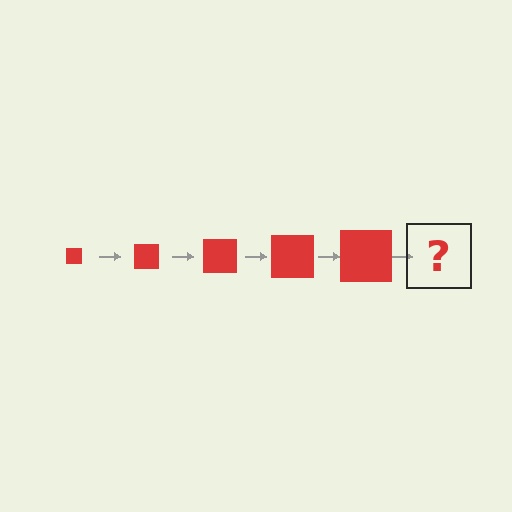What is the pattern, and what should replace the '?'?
The pattern is that the square gets progressively larger each step. The '?' should be a red square, larger than the previous one.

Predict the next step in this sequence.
The next step is a red square, larger than the previous one.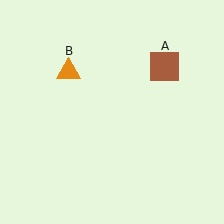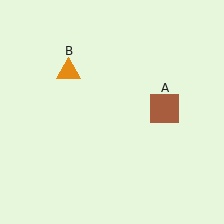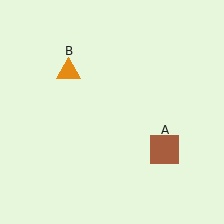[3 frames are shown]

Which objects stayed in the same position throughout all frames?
Orange triangle (object B) remained stationary.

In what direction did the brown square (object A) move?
The brown square (object A) moved down.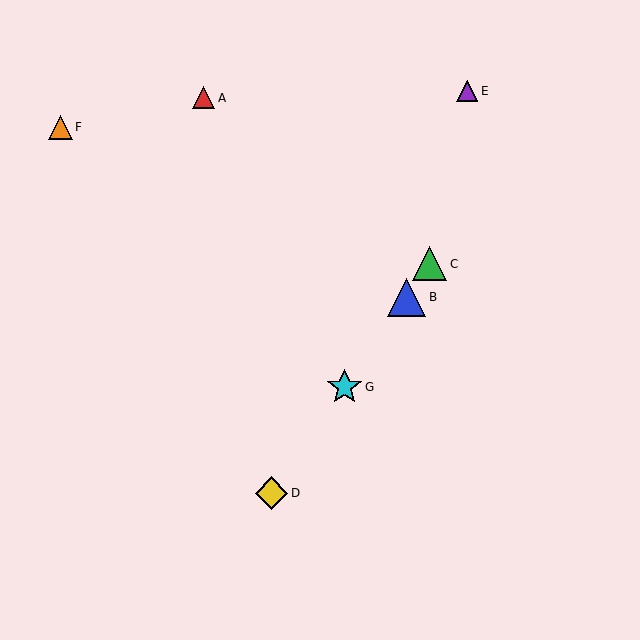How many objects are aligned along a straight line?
4 objects (B, C, D, G) are aligned along a straight line.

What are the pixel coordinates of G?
Object G is at (345, 387).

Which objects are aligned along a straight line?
Objects B, C, D, G are aligned along a straight line.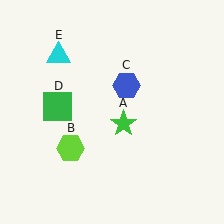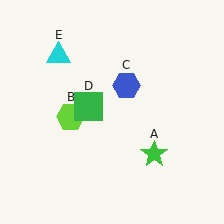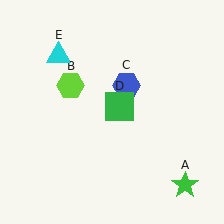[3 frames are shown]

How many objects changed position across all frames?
3 objects changed position: green star (object A), lime hexagon (object B), green square (object D).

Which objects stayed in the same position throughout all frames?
Blue hexagon (object C) and cyan triangle (object E) remained stationary.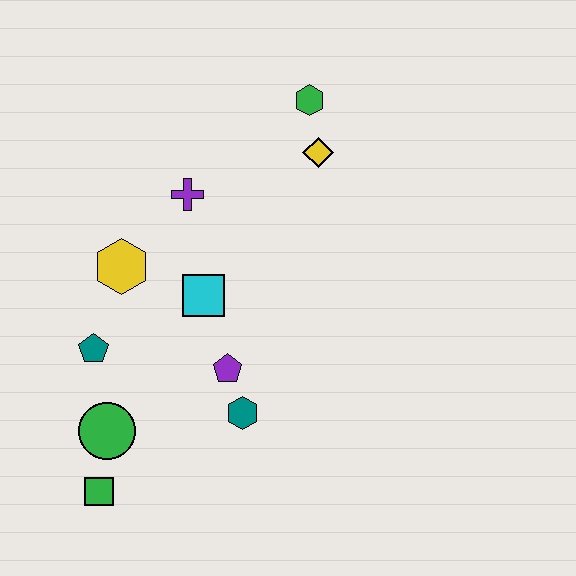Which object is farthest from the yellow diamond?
The green square is farthest from the yellow diamond.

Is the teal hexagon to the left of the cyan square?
No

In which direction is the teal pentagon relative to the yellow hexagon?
The teal pentagon is below the yellow hexagon.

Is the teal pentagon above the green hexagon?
No